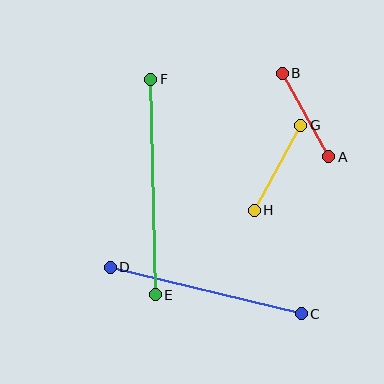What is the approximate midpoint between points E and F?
The midpoint is at approximately (153, 187) pixels.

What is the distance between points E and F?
The distance is approximately 215 pixels.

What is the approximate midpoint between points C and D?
The midpoint is at approximately (206, 290) pixels.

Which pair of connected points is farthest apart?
Points E and F are farthest apart.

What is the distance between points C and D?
The distance is approximately 196 pixels.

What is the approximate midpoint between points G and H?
The midpoint is at approximately (278, 168) pixels.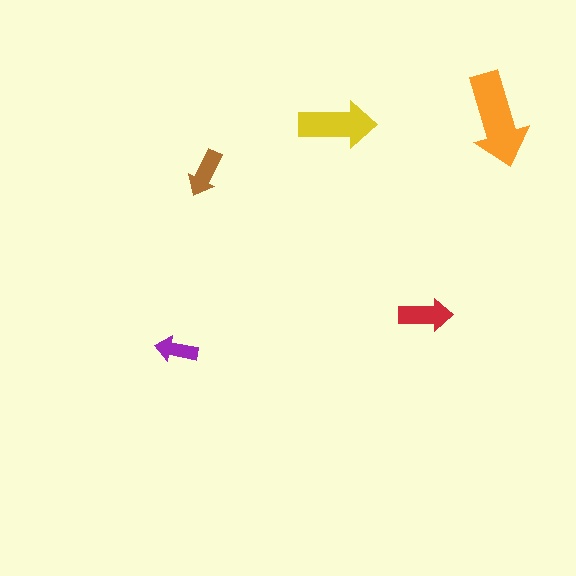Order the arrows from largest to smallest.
the orange one, the yellow one, the red one, the brown one, the purple one.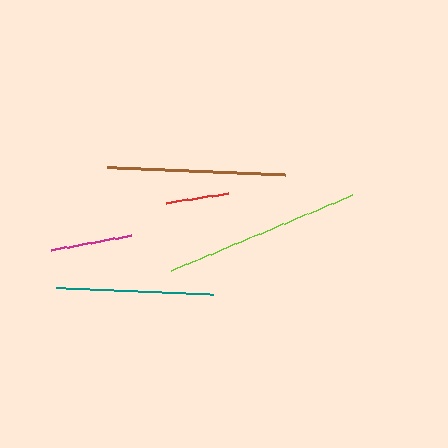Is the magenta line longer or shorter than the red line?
The magenta line is longer than the red line.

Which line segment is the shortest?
The red line is the shortest at approximately 64 pixels.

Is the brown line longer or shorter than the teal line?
The brown line is longer than the teal line.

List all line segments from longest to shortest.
From longest to shortest: lime, brown, teal, magenta, red.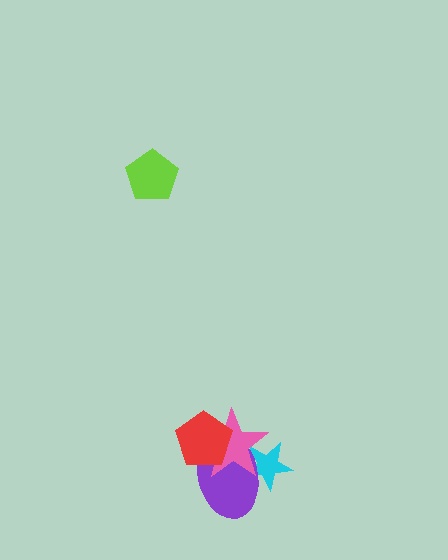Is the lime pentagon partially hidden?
No, no other shape covers it.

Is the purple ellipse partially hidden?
Yes, it is partially covered by another shape.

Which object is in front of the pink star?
The red pentagon is in front of the pink star.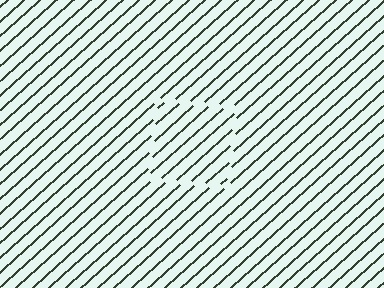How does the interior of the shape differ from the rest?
The interior of the shape contains the same grating, shifted by half a period — the contour is defined by the phase discontinuity where line-ends from the inner and outer gratings abut.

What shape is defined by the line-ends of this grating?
An illusory square. The interior of the shape contains the same grating, shifted by half a period — the contour is defined by the phase discontinuity where line-ends from the inner and outer gratings abut.